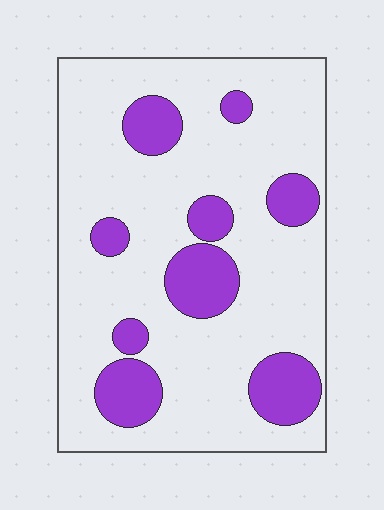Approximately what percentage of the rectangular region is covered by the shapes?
Approximately 20%.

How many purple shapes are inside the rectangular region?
9.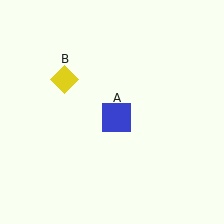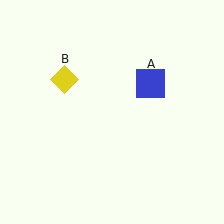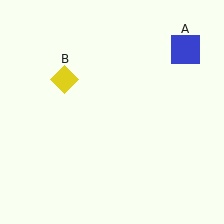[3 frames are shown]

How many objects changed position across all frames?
1 object changed position: blue square (object A).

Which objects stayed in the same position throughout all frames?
Yellow diamond (object B) remained stationary.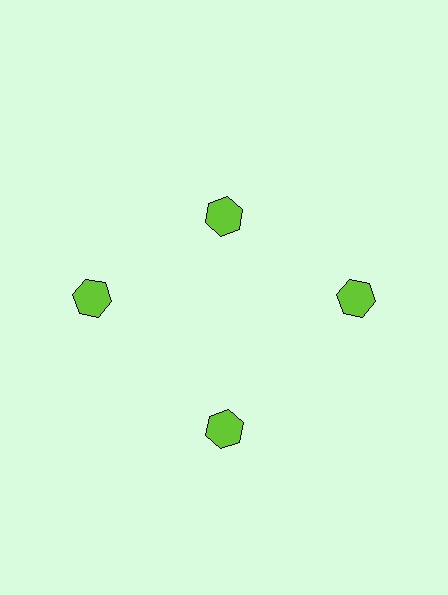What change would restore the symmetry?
The symmetry would be restored by moving it outward, back onto the ring so that all 4 hexagons sit at equal angles and equal distance from the center.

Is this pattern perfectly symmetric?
No. The 4 lime hexagons are arranged in a ring, but one element near the 12 o'clock position is pulled inward toward the center, breaking the 4-fold rotational symmetry.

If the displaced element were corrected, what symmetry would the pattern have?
It would have 4-fold rotational symmetry — the pattern would map onto itself every 90 degrees.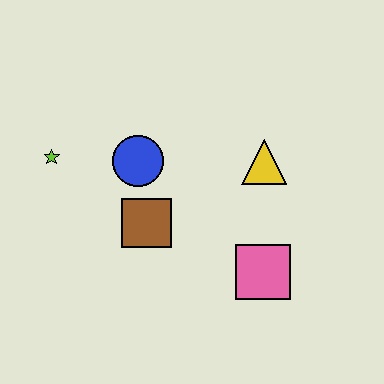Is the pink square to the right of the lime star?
Yes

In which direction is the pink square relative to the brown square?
The pink square is to the right of the brown square.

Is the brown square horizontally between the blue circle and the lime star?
No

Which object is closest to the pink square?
The yellow triangle is closest to the pink square.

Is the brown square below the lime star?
Yes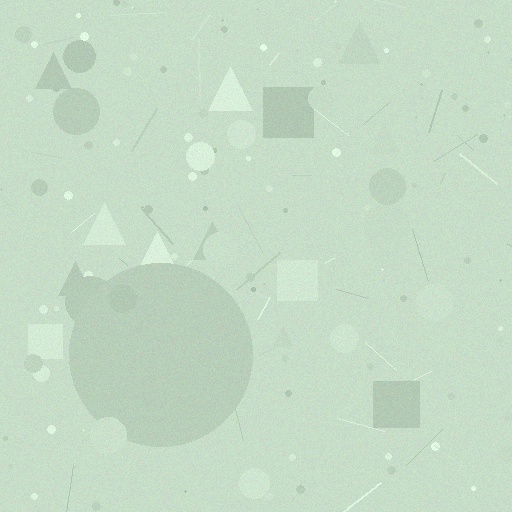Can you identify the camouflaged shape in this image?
The camouflaged shape is a circle.